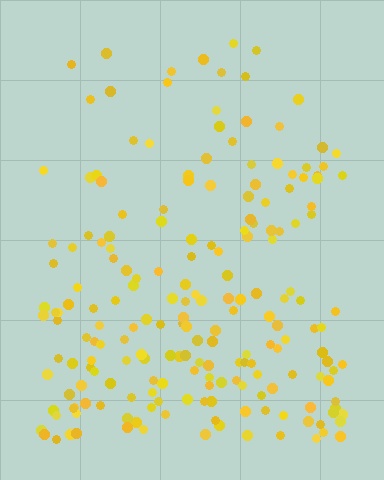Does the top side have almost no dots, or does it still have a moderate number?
Still a moderate number, just noticeably fewer than the bottom.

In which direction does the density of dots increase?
From top to bottom, with the bottom side densest.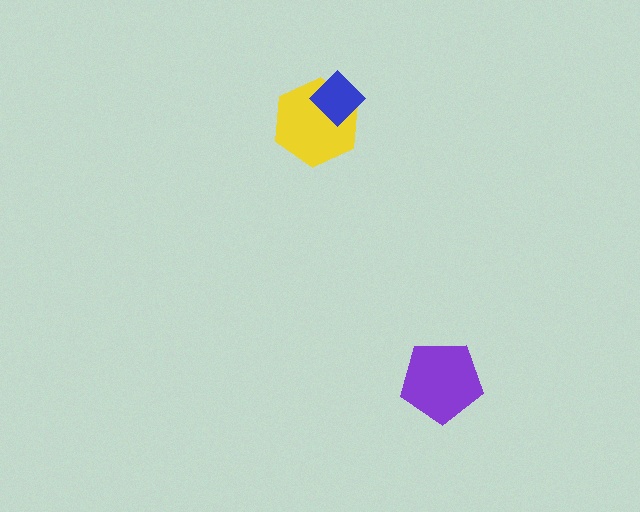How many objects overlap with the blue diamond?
1 object overlaps with the blue diamond.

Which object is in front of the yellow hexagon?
The blue diamond is in front of the yellow hexagon.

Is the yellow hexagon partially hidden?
Yes, it is partially covered by another shape.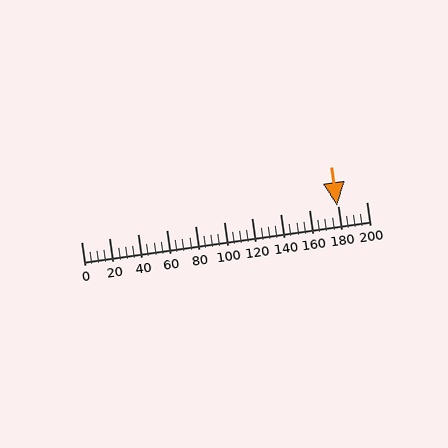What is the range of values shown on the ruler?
The ruler shows values from 0 to 200.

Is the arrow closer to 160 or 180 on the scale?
The arrow is closer to 180.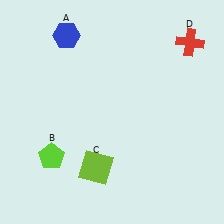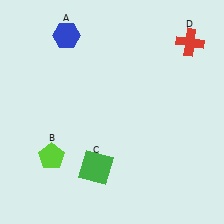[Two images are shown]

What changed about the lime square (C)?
In Image 1, C is lime. In Image 2, it changed to green.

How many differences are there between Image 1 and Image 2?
There is 1 difference between the two images.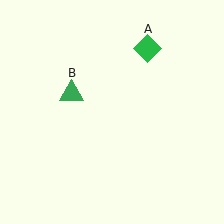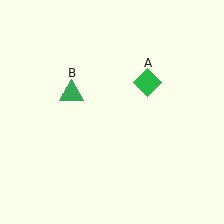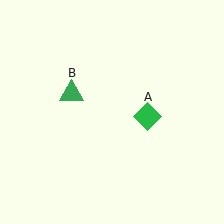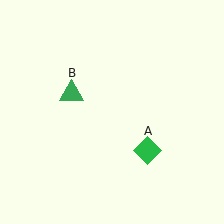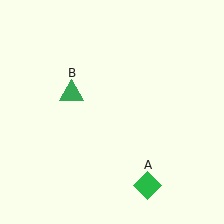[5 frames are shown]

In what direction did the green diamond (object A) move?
The green diamond (object A) moved down.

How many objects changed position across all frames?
1 object changed position: green diamond (object A).